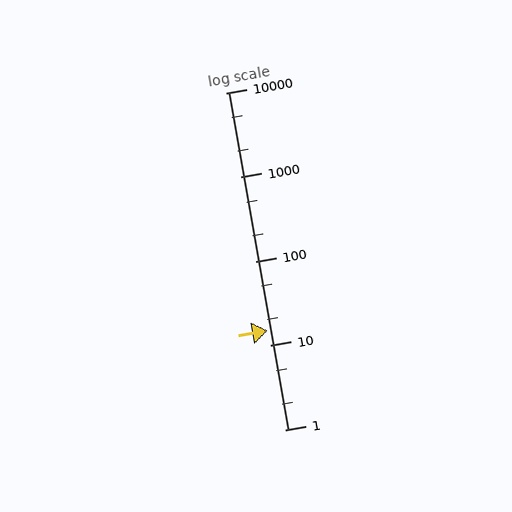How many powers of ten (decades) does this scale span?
The scale spans 4 decades, from 1 to 10000.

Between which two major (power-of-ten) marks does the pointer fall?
The pointer is between 10 and 100.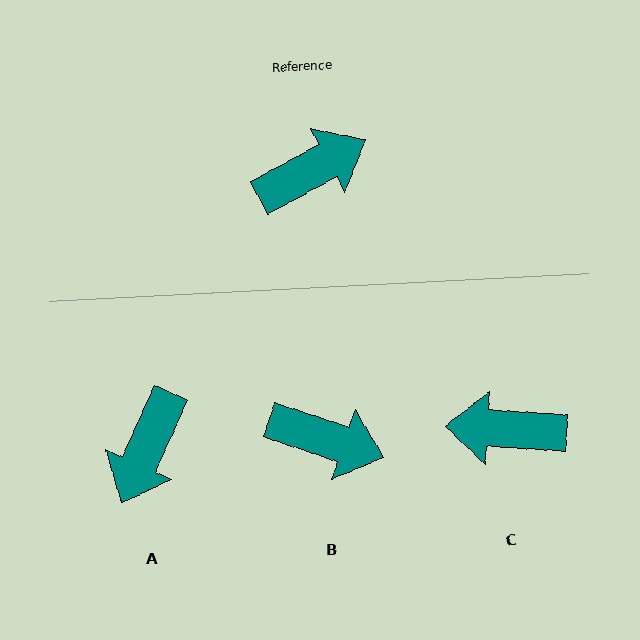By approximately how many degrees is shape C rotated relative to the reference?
Approximately 148 degrees counter-clockwise.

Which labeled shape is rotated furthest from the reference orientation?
C, about 148 degrees away.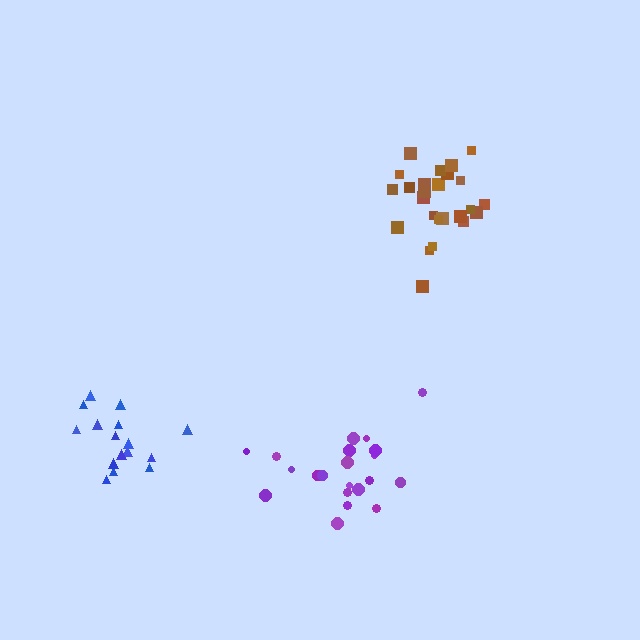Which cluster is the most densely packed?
Brown.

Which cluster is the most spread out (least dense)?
Purple.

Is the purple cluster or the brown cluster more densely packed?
Brown.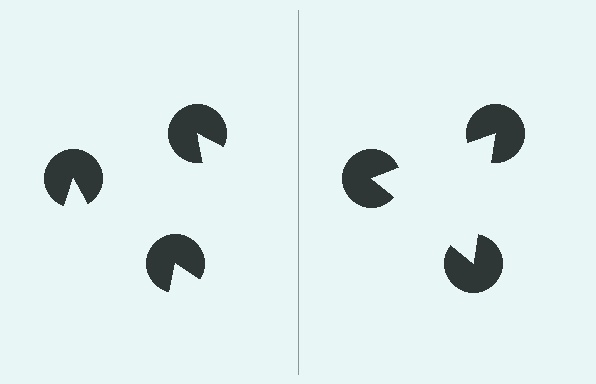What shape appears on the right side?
An illusory triangle.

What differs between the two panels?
The pac-man discs are positioned identically on both sides; only the wedge orientations differ. On the right they align to a triangle; on the left they are misaligned.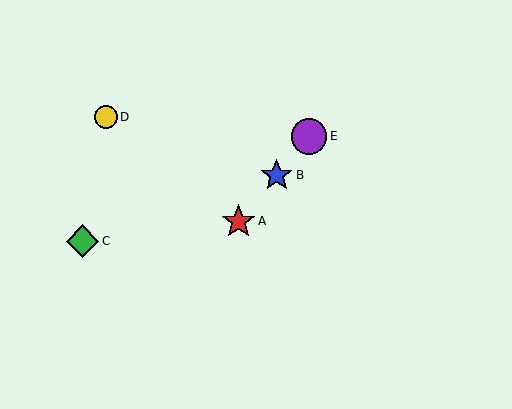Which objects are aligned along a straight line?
Objects A, B, E are aligned along a straight line.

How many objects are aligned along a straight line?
3 objects (A, B, E) are aligned along a straight line.